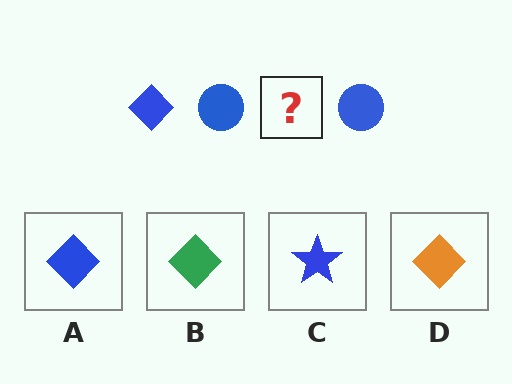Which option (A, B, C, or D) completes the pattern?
A.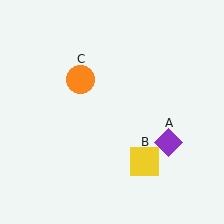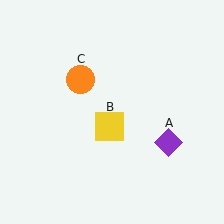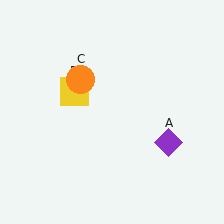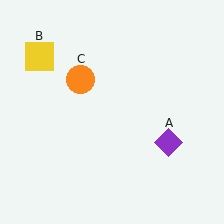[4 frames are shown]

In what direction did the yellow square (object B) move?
The yellow square (object B) moved up and to the left.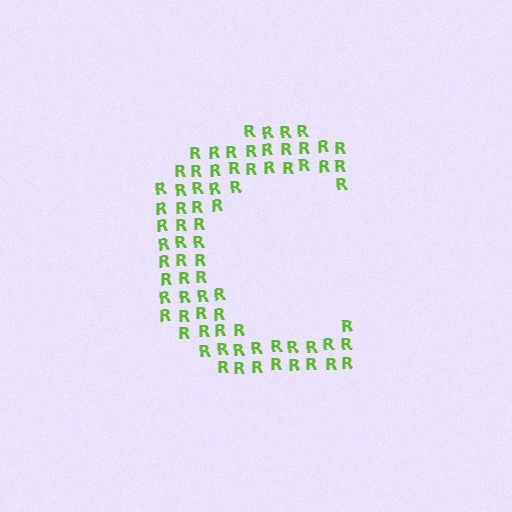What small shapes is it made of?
It is made of small letter R's.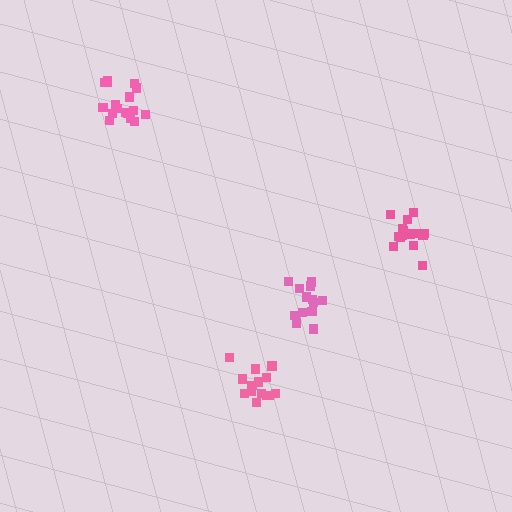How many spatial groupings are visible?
There are 4 spatial groupings.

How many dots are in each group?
Group 1: 15 dots, Group 2: 18 dots, Group 3: 14 dots, Group 4: 13 dots (60 total).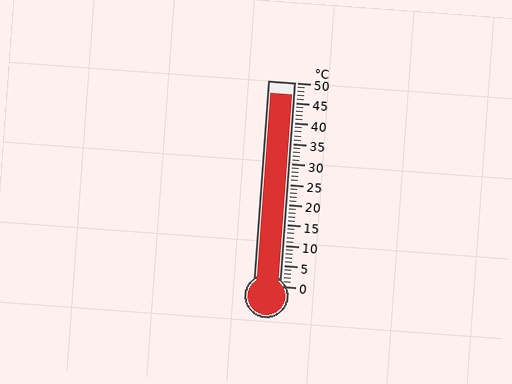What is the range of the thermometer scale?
The thermometer scale ranges from 0°C to 50°C.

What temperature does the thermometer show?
The thermometer shows approximately 47°C.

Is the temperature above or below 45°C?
The temperature is above 45°C.